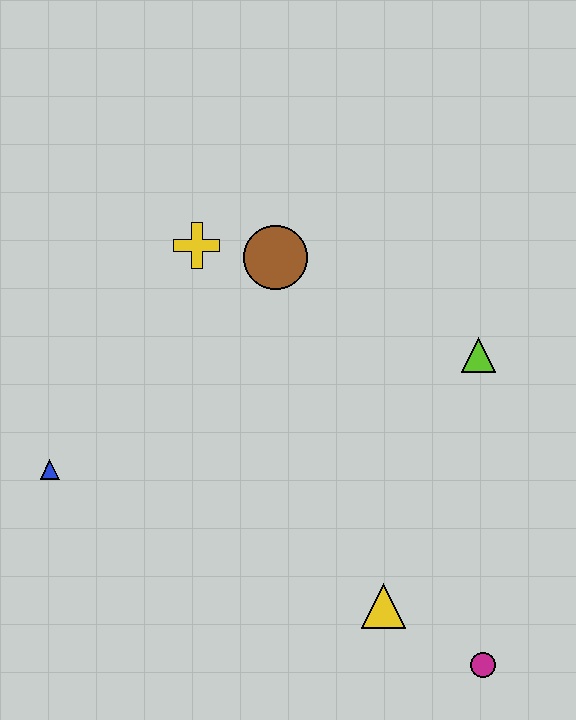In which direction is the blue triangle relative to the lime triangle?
The blue triangle is to the left of the lime triangle.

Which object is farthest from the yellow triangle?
The yellow cross is farthest from the yellow triangle.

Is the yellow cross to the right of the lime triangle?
No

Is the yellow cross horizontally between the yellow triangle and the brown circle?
No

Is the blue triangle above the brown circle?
No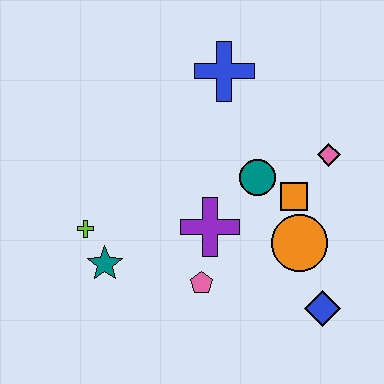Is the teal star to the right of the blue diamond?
No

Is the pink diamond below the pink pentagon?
No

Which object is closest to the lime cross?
The teal star is closest to the lime cross.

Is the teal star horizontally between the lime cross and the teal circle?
Yes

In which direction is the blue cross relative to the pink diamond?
The blue cross is to the left of the pink diamond.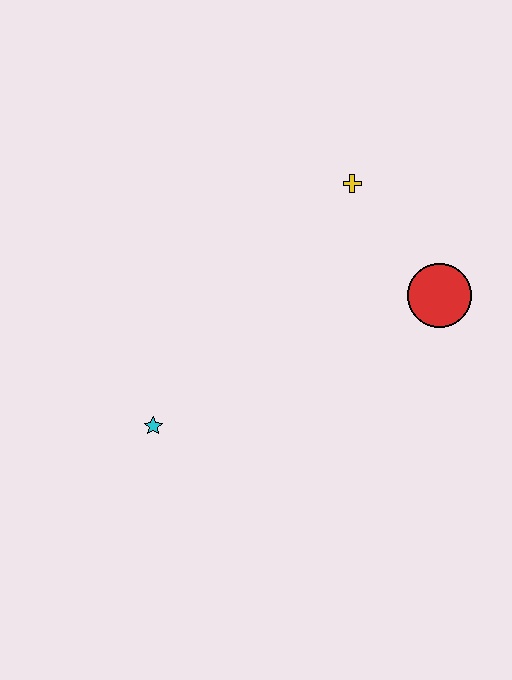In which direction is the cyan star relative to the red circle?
The cyan star is to the left of the red circle.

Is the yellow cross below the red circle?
No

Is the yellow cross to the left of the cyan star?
No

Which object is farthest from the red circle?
The cyan star is farthest from the red circle.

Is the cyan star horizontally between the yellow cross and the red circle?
No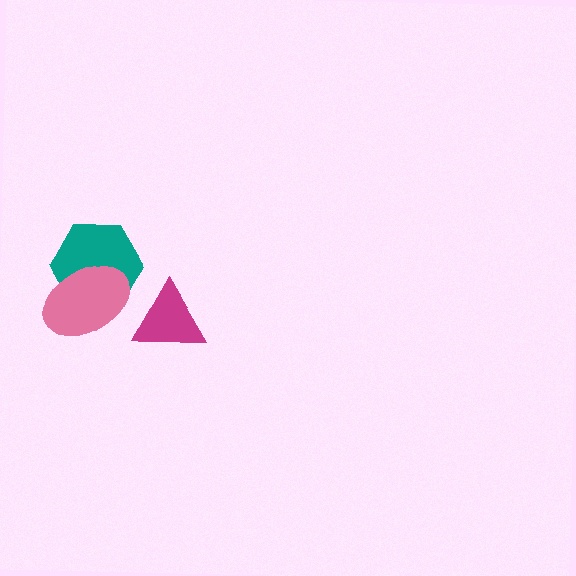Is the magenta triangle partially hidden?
No, no other shape covers it.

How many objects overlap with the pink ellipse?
1 object overlaps with the pink ellipse.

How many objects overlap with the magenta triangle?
0 objects overlap with the magenta triangle.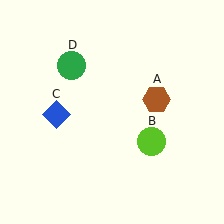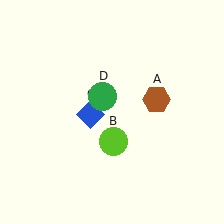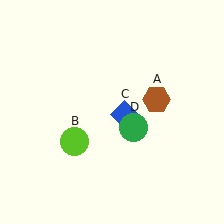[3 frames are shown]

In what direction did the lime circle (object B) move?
The lime circle (object B) moved left.